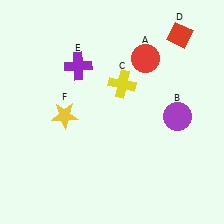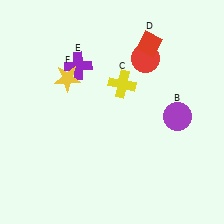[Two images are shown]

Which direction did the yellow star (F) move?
The yellow star (F) moved up.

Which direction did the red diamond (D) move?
The red diamond (D) moved left.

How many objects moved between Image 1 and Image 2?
2 objects moved between the two images.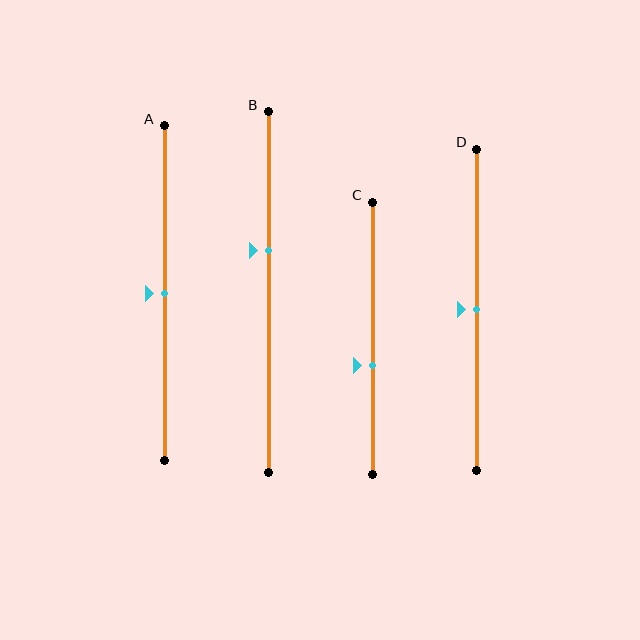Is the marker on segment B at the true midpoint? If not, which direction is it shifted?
No, the marker on segment B is shifted upward by about 12% of the segment length.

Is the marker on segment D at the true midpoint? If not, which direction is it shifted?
Yes, the marker on segment D is at the true midpoint.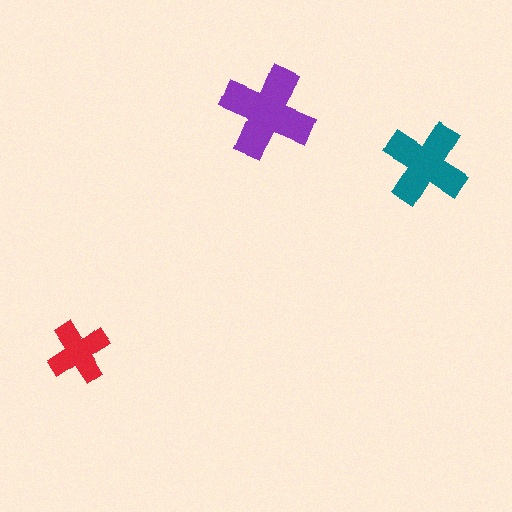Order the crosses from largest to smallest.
the purple one, the teal one, the red one.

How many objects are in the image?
There are 3 objects in the image.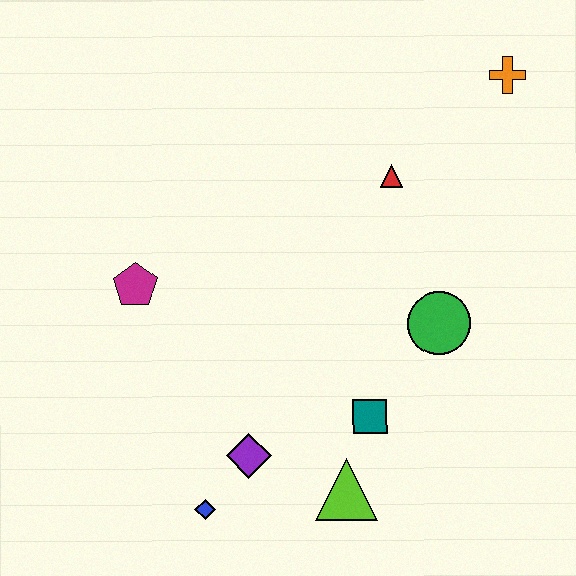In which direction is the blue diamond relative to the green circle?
The blue diamond is to the left of the green circle.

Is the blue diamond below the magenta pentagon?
Yes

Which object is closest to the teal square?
The lime triangle is closest to the teal square.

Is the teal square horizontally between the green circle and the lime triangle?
Yes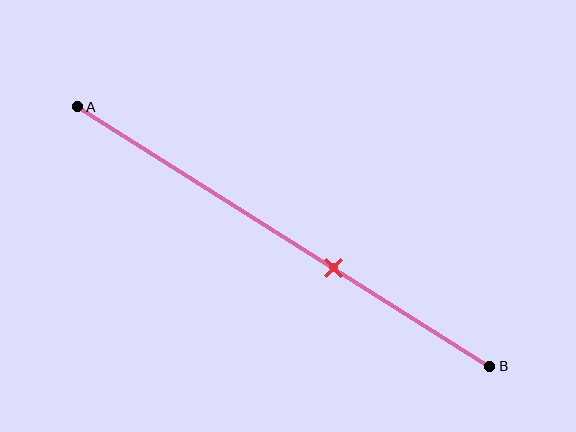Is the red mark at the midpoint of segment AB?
No, the mark is at about 60% from A, not at the 50% midpoint.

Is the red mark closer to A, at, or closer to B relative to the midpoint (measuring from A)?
The red mark is closer to point B than the midpoint of segment AB.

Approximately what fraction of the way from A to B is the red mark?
The red mark is approximately 60% of the way from A to B.